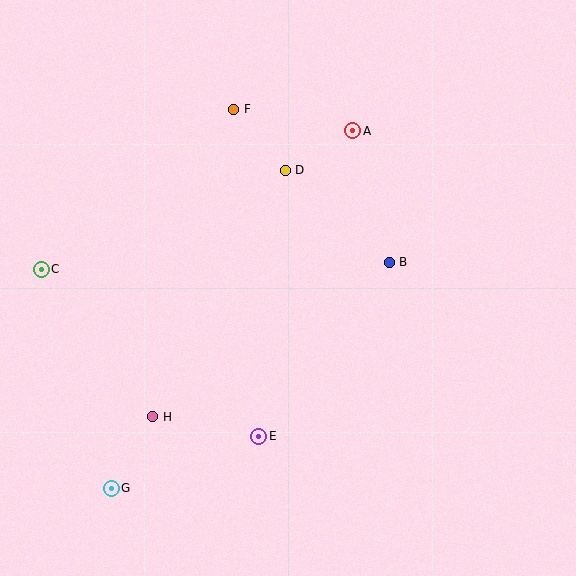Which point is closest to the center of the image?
Point B at (389, 262) is closest to the center.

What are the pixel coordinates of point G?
Point G is at (111, 488).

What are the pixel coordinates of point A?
Point A is at (353, 131).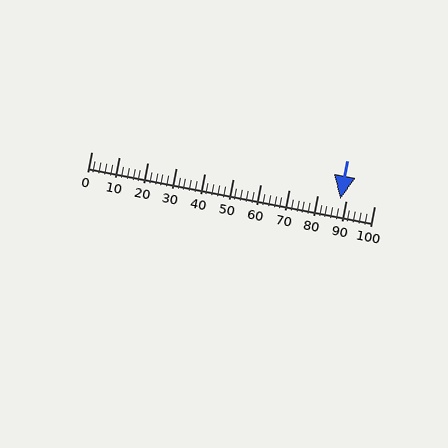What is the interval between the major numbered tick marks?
The major tick marks are spaced 10 units apart.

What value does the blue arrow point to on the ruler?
The blue arrow points to approximately 88.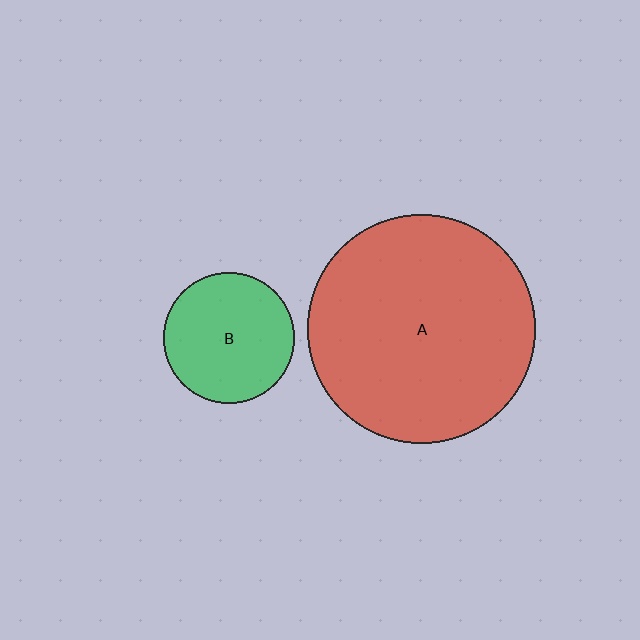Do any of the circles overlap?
No, none of the circles overlap.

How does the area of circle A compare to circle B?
Approximately 3.1 times.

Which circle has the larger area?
Circle A (red).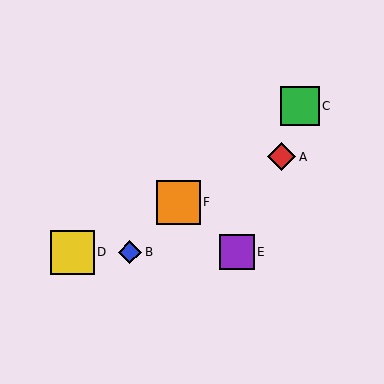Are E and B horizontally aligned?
Yes, both are at y≈252.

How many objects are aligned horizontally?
3 objects (B, D, E) are aligned horizontally.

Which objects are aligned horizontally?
Objects B, D, E are aligned horizontally.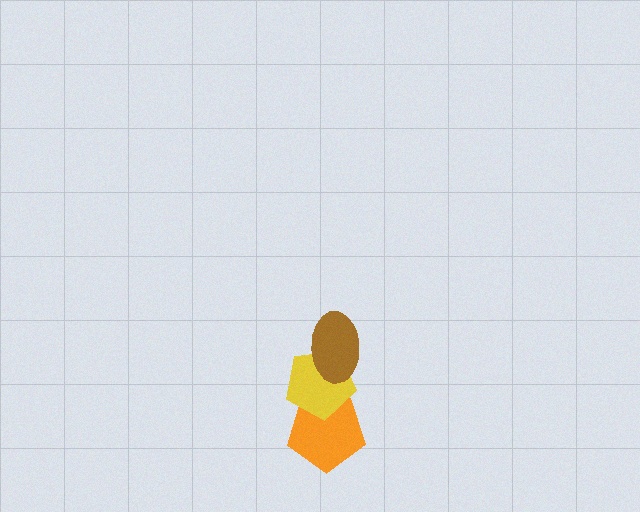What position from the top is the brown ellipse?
The brown ellipse is 1st from the top.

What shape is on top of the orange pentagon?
The yellow pentagon is on top of the orange pentagon.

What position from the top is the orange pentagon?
The orange pentagon is 3rd from the top.